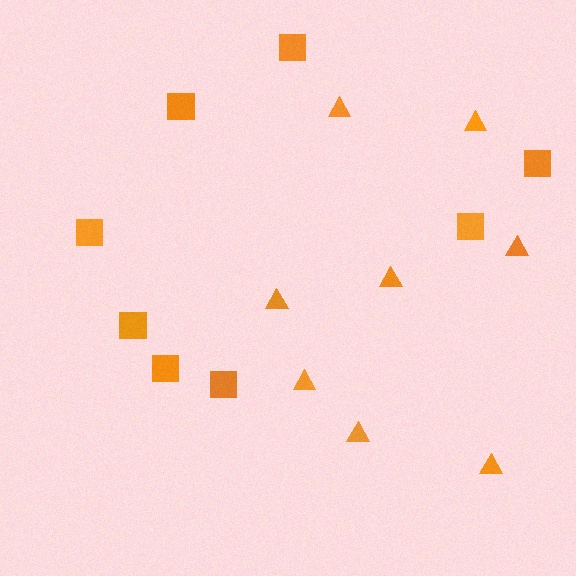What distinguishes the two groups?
There are 2 groups: one group of triangles (8) and one group of squares (8).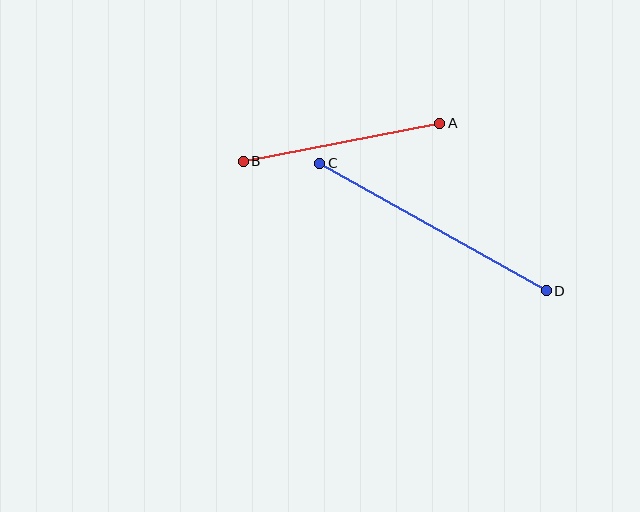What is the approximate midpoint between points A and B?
The midpoint is at approximately (342, 142) pixels.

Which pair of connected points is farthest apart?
Points C and D are farthest apart.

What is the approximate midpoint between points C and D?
The midpoint is at approximately (433, 227) pixels.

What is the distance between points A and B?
The distance is approximately 200 pixels.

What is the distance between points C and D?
The distance is approximately 260 pixels.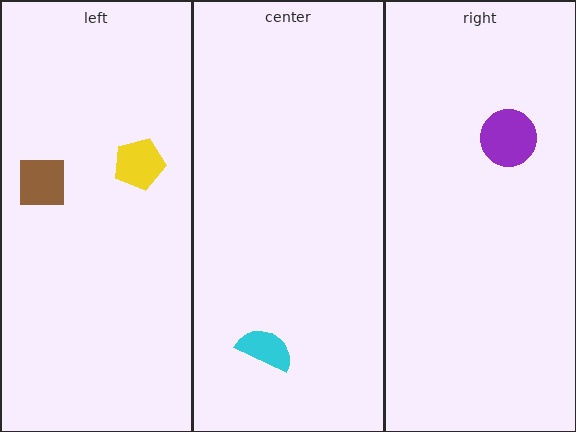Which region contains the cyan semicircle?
The center region.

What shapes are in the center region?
The cyan semicircle.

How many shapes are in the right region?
1.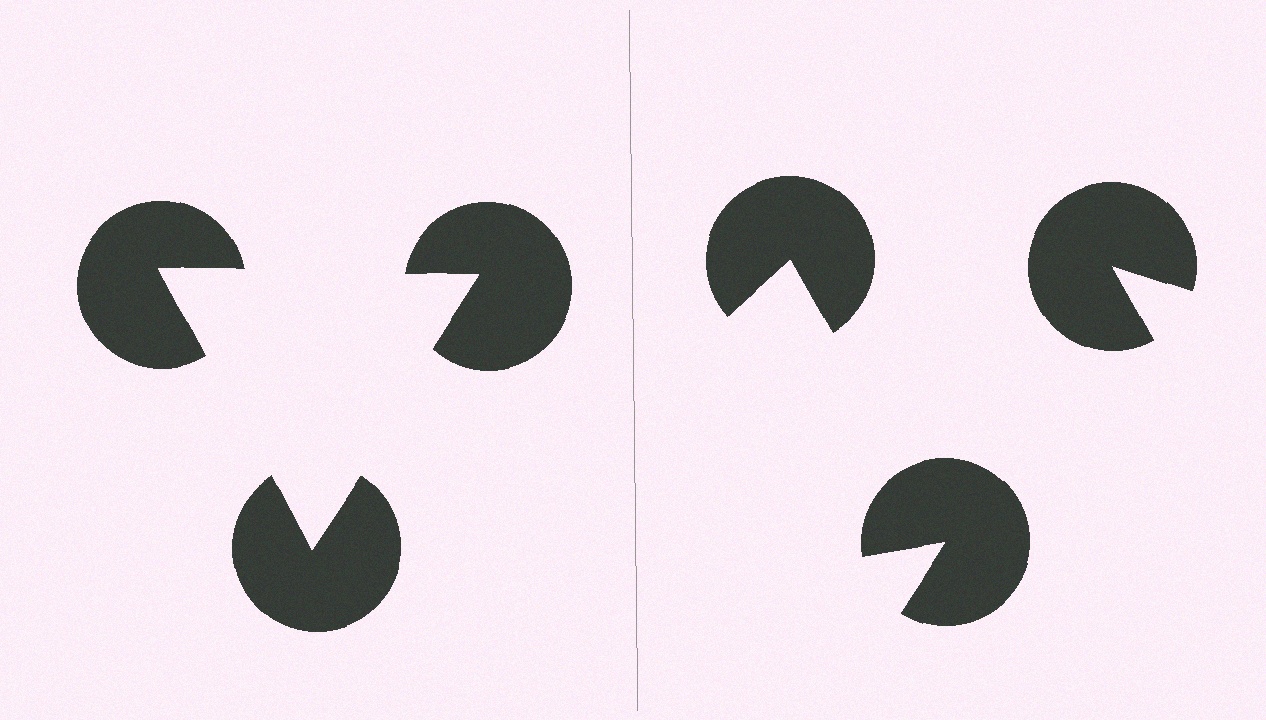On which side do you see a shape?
An illusory triangle appears on the left side. On the right side the wedge cuts are rotated, so no coherent shape forms.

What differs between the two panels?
The pac-man discs are positioned identically on both sides; only the wedge orientations differ. On the left they align to a triangle; on the right they are misaligned.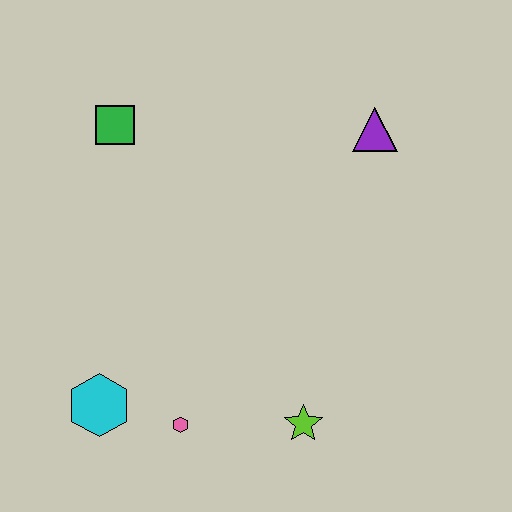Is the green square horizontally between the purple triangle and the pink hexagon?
No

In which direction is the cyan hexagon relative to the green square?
The cyan hexagon is below the green square.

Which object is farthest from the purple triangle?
The cyan hexagon is farthest from the purple triangle.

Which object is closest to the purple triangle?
The green square is closest to the purple triangle.